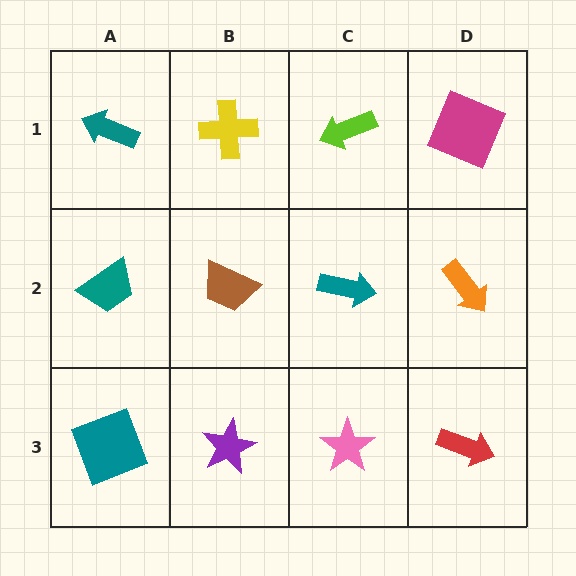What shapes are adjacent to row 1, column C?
A teal arrow (row 2, column C), a yellow cross (row 1, column B), a magenta square (row 1, column D).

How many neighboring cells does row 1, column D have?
2.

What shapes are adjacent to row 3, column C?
A teal arrow (row 2, column C), a purple star (row 3, column B), a red arrow (row 3, column D).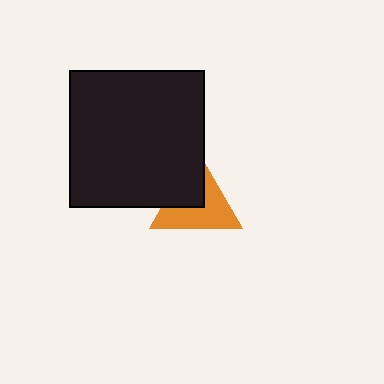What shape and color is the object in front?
The object in front is a black rectangle.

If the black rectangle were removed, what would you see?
You would see the complete orange triangle.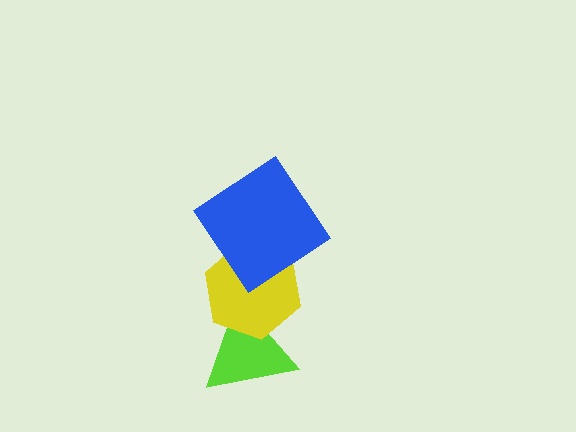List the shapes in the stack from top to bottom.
From top to bottom: the blue diamond, the yellow hexagon, the lime triangle.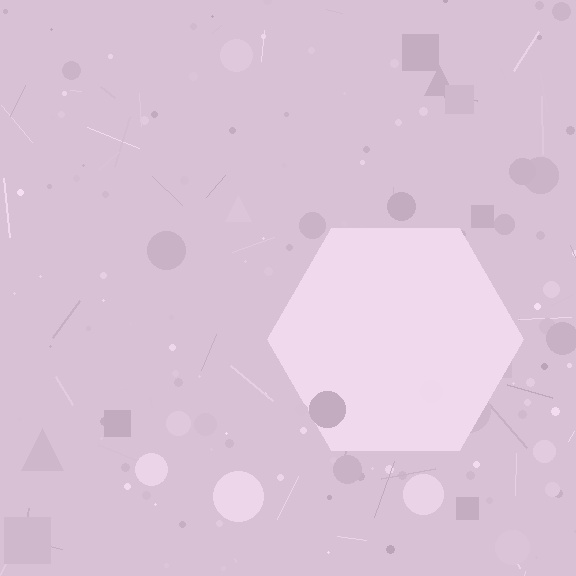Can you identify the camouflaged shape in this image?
The camouflaged shape is a hexagon.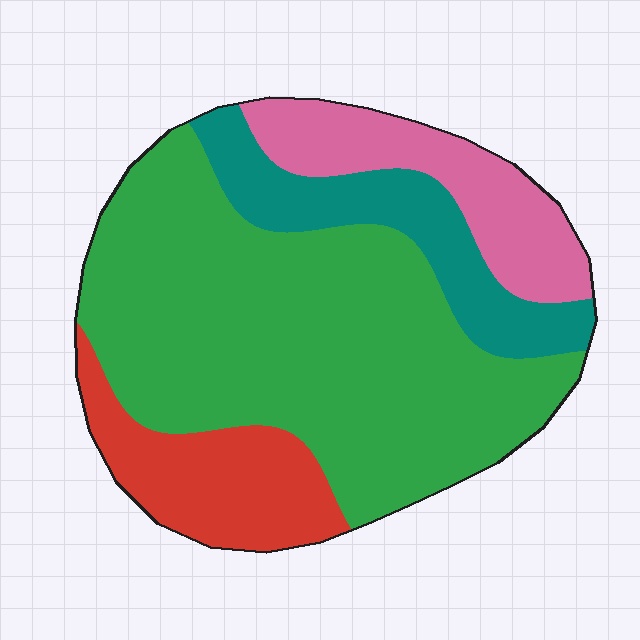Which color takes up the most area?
Green, at roughly 55%.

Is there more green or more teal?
Green.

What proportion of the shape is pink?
Pink covers around 15% of the shape.